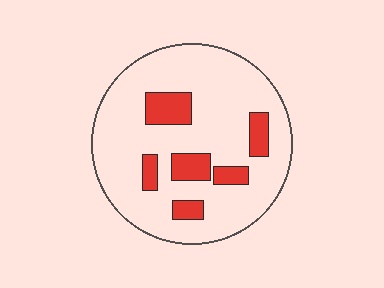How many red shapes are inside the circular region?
6.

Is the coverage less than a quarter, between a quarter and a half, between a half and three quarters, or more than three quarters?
Less than a quarter.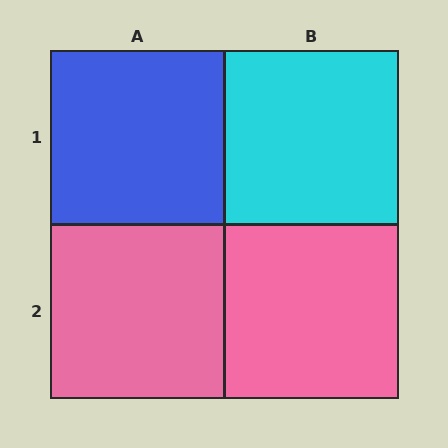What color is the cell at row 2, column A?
Pink.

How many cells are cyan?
1 cell is cyan.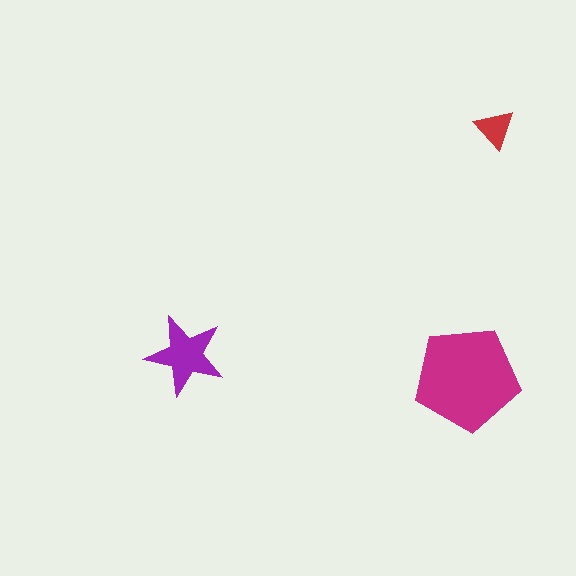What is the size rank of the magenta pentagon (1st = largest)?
1st.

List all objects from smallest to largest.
The red triangle, the purple star, the magenta pentagon.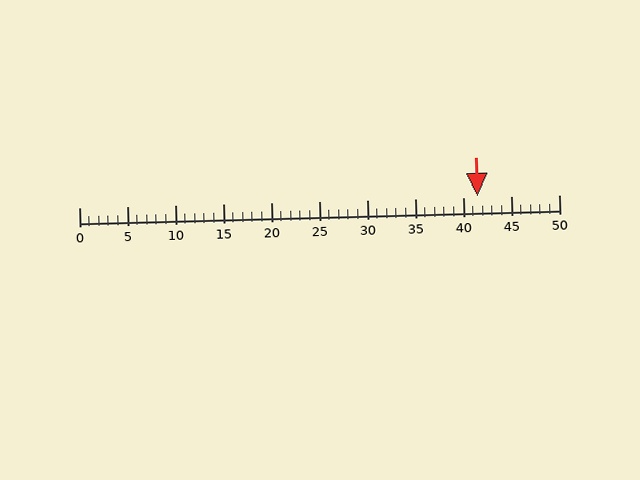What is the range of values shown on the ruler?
The ruler shows values from 0 to 50.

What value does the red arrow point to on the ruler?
The red arrow points to approximately 42.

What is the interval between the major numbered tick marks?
The major tick marks are spaced 5 units apart.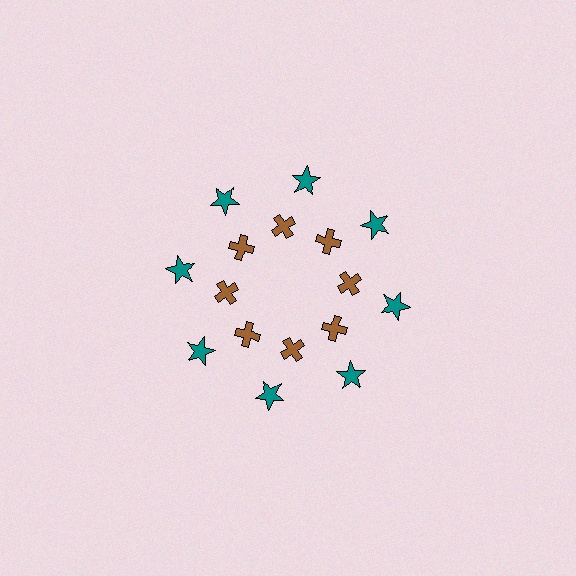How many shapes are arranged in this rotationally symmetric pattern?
There are 16 shapes, arranged in 8 groups of 2.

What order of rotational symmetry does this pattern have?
This pattern has 8-fold rotational symmetry.